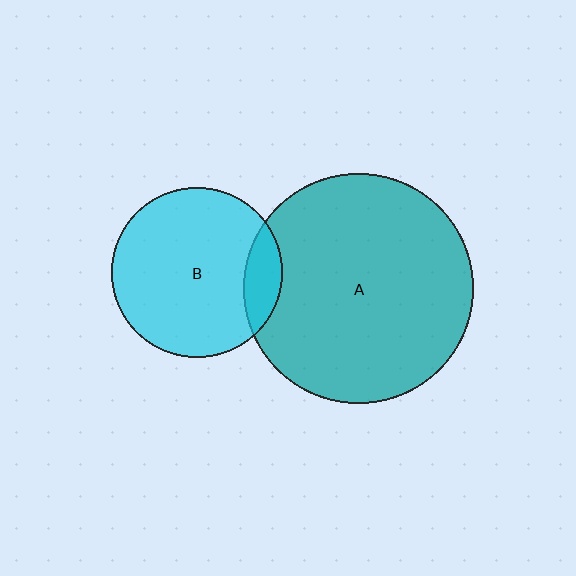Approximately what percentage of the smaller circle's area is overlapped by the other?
Approximately 15%.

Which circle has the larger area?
Circle A (teal).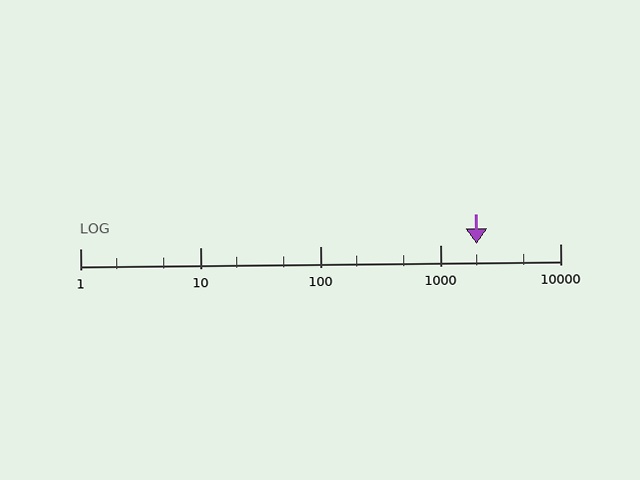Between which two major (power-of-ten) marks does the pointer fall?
The pointer is between 1000 and 10000.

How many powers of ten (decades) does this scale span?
The scale spans 4 decades, from 1 to 10000.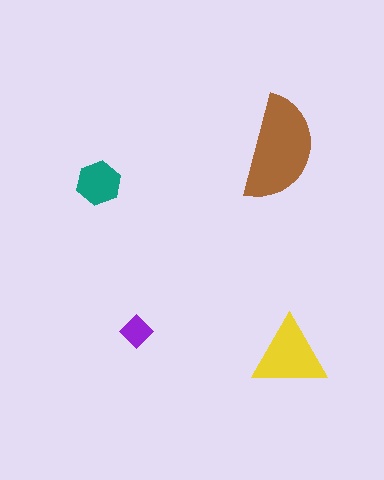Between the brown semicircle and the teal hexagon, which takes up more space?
The brown semicircle.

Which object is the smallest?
The purple diamond.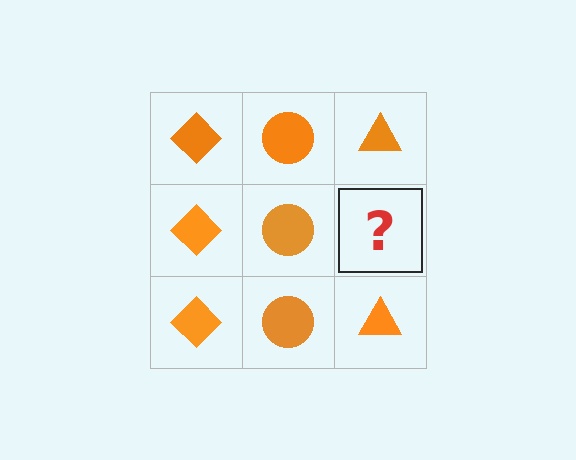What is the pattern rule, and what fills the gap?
The rule is that each column has a consistent shape. The gap should be filled with an orange triangle.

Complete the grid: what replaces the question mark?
The question mark should be replaced with an orange triangle.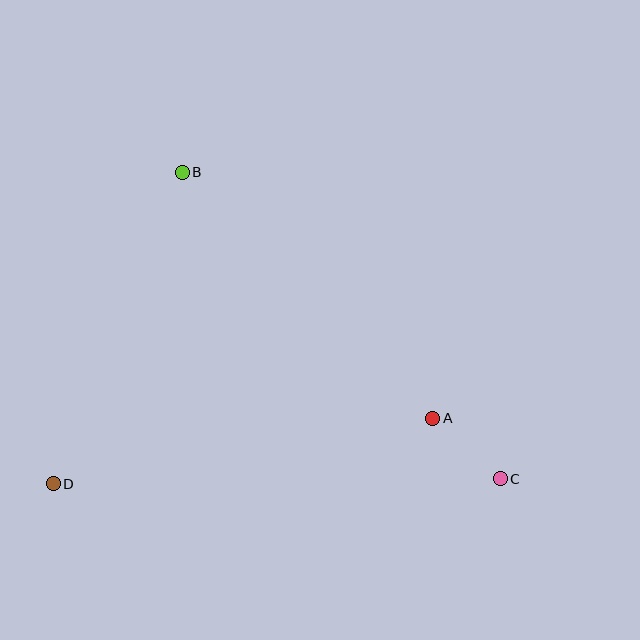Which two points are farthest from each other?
Points C and D are farthest from each other.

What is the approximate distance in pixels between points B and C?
The distance between B and C is approximately 442 pixels.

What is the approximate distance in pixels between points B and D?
The distance between B and D is approximately 337 pixels.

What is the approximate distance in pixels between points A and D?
The distance between A and D is approximately 385 pixels.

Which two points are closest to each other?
Points A and C are closest to each other.